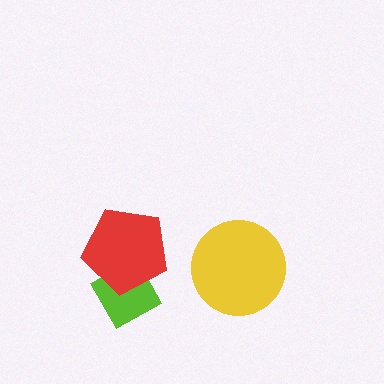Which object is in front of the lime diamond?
The red pentagon is in front of the lime diamond.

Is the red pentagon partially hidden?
No, no other shape covers it.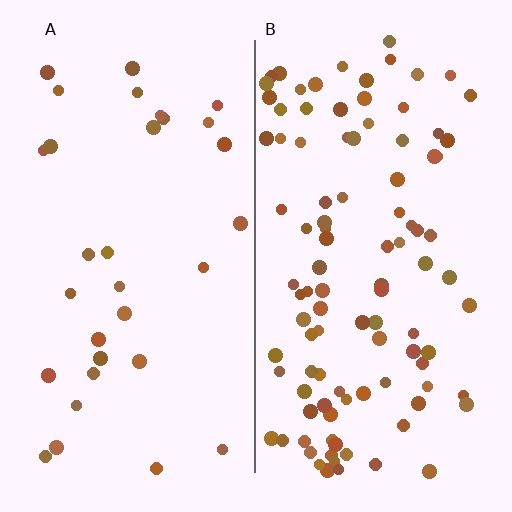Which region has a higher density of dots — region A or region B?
B (the right).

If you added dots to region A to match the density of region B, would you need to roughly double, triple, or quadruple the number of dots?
Approximately triple.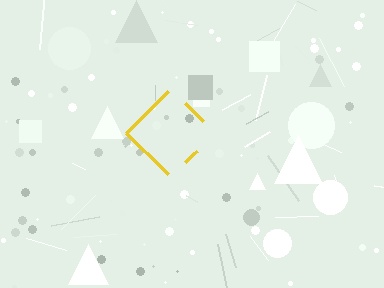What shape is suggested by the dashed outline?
The dashed outline suggests a diamond.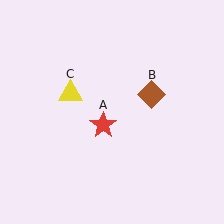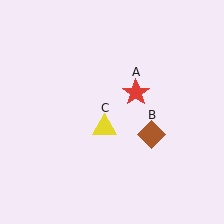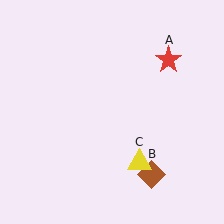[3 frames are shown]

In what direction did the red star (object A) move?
The red star (object A) moved up and to the right.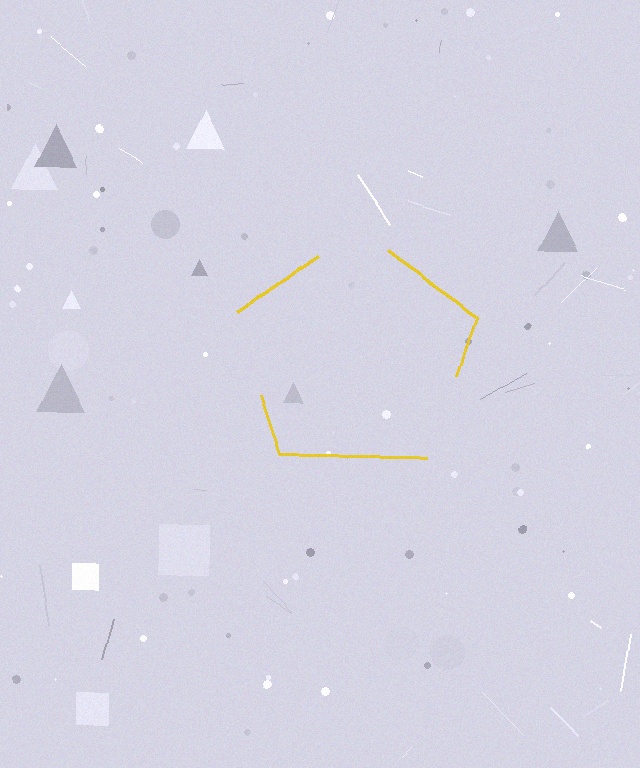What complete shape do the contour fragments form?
The contour fragments form a pentagon.